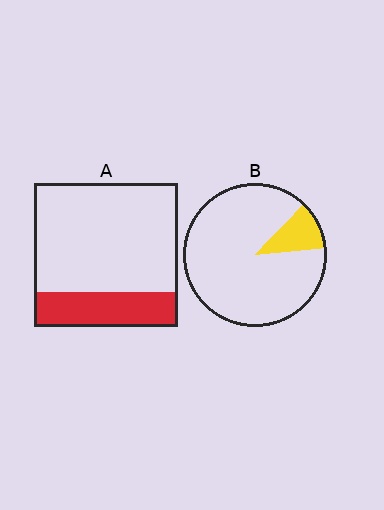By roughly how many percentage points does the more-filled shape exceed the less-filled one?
By roughly 15 percentage points (A over B).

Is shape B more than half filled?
No.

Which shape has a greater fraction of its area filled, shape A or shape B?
Shape A.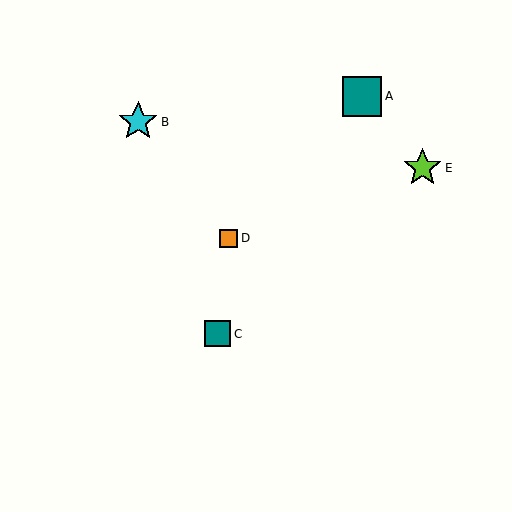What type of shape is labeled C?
Shape C is a teal square.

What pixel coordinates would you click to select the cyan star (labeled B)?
Click at (138, 122) to select the cyan star B.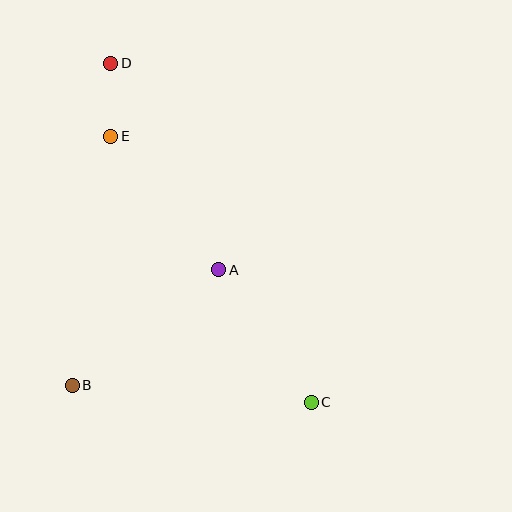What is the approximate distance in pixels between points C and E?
The distance between C and E is approximately 333 pixels.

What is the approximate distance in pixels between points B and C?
The distance between B and C is approximately 240 pixels.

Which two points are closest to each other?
Points D and E are closest to each other.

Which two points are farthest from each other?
Points C and D are farthest from each other.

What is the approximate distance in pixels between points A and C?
The distance between A and C is approximately 162 pixels.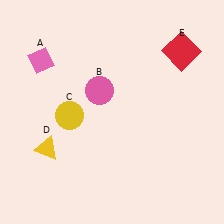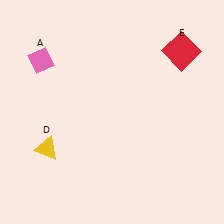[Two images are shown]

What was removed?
The yellow circle (C), the pink circle (B) were removed in Image 2.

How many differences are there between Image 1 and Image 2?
There are 2 differences between the two images.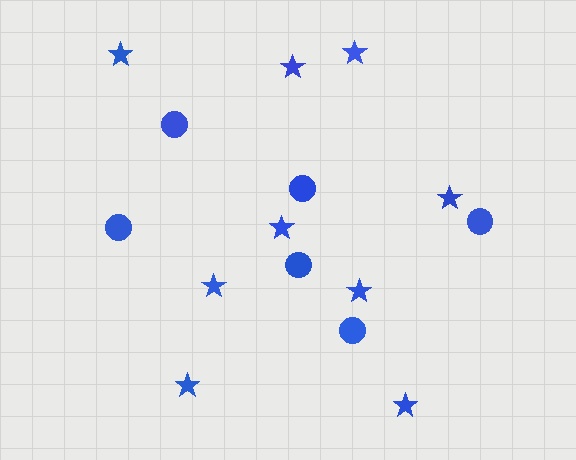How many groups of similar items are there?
There are 2 groups: one group of stars (9) and one group of circles (6).